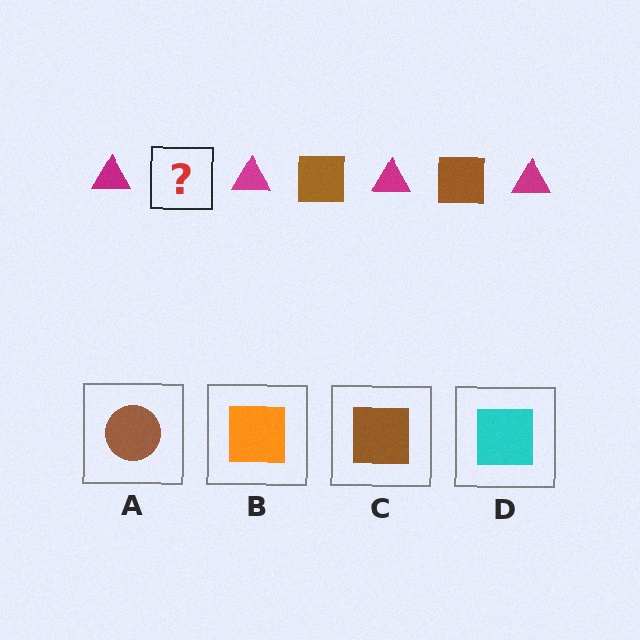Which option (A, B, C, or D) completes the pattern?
C.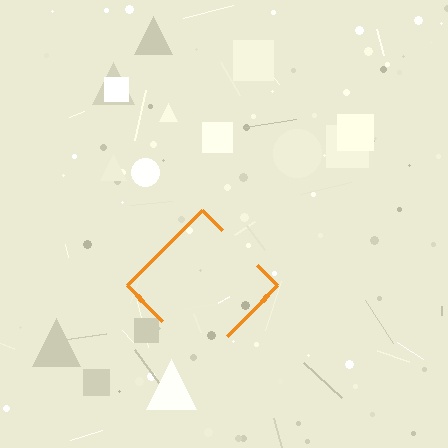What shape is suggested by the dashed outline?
The dashed outline suggests a diamond.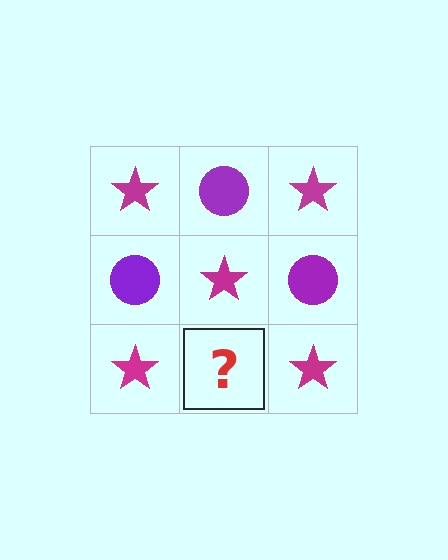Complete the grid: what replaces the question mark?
The question mark should be replaced with a purple circle.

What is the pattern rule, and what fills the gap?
The rule is that it alternates magenta star and purple circle in a checkerboard pattern. The gap should be filled with a purple circle.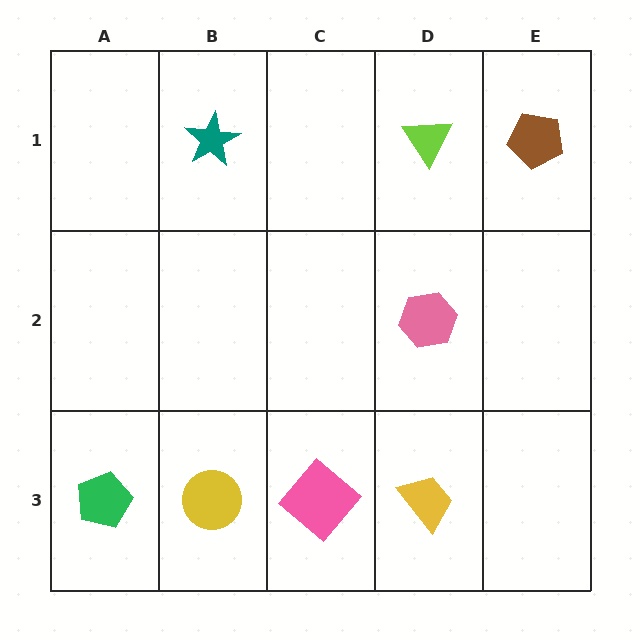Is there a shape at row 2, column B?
No, that cell is empty.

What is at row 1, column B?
A teal star.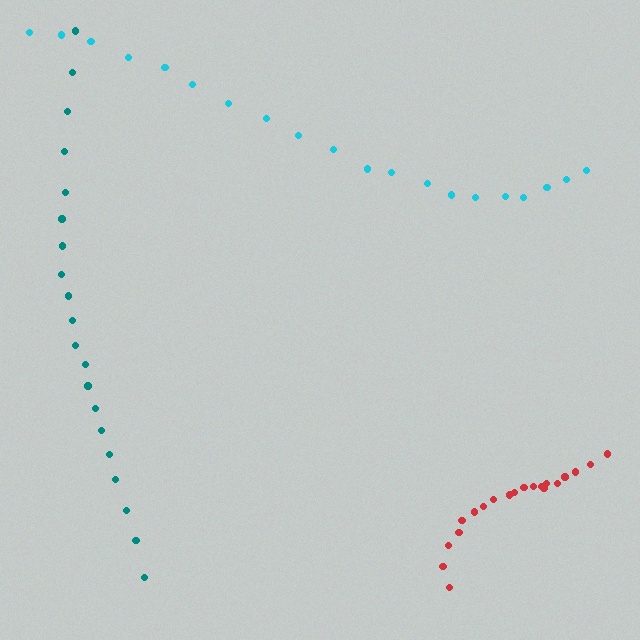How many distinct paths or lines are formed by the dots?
There are 3 distinct paths.